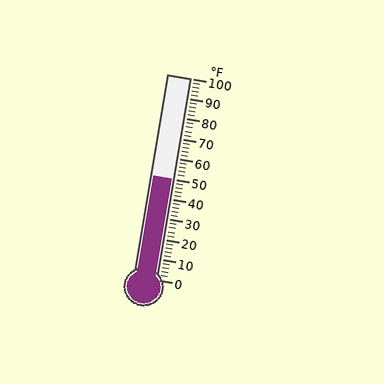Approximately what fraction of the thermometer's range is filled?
The thermometer is filled to approximately 50% of its range.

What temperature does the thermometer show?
The thermometer shows approximately 50°F.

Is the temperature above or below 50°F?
The temperature is at 50°F.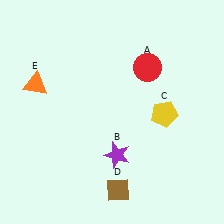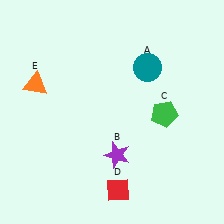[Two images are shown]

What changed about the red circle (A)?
In Image 1, A is red. In Image 2, it changed to teal.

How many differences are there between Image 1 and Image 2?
There are 3 differences between the two images.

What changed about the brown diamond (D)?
In Image 1, D is brown. In Image 2, it changed to red.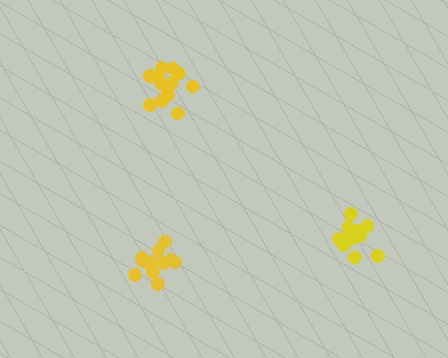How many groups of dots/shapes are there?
There are 3 groups.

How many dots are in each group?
Group 1: 14 dots, Group 2: 12 dots, Group 3: 12 dots (38 total).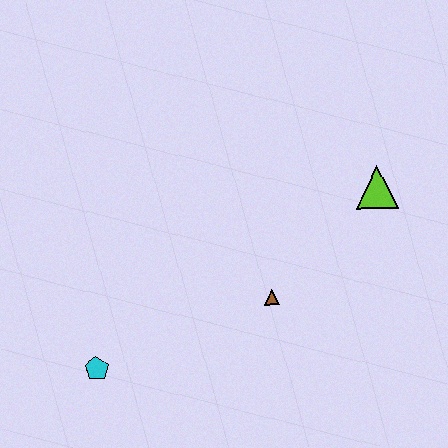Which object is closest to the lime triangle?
The brown triangle is closest to the lime triangle.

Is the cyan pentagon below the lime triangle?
Yes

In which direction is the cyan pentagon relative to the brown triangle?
The cyan pentagon is to the left of the brown triangle.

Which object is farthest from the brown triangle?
The cyan pentagon is farthest from the brown triangle.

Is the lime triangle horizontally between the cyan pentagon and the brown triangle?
No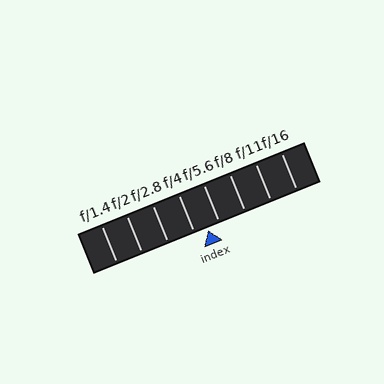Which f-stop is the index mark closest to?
The index mark is closest to f/5.6.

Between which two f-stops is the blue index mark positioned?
The index mark is between f/4 and f/5.6.